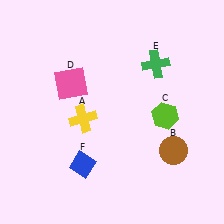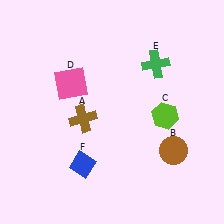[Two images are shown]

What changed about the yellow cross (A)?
In Image 1, A is yellow. In Image 2, it changed to brown.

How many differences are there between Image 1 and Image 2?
There is 1 difference between the two images.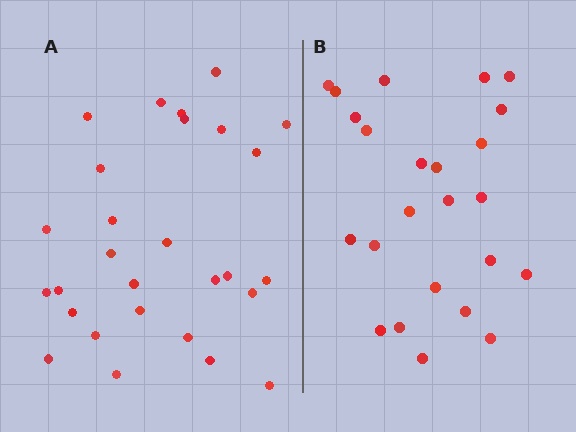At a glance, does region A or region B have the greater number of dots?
Region A (the left region) has more dots.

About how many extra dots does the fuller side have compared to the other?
Region A has about 4 more dots than region B.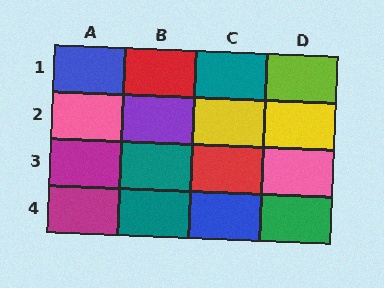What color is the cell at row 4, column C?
Blue.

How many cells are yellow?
2 cells are yellow.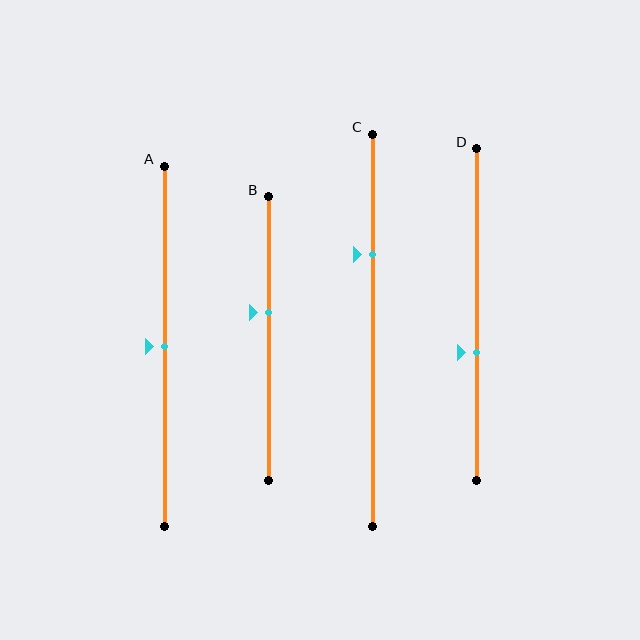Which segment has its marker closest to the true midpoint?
Segment A has its marker closest to the true midpoint.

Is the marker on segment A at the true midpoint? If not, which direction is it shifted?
Yes, the marker on segment A is at the true midpoint.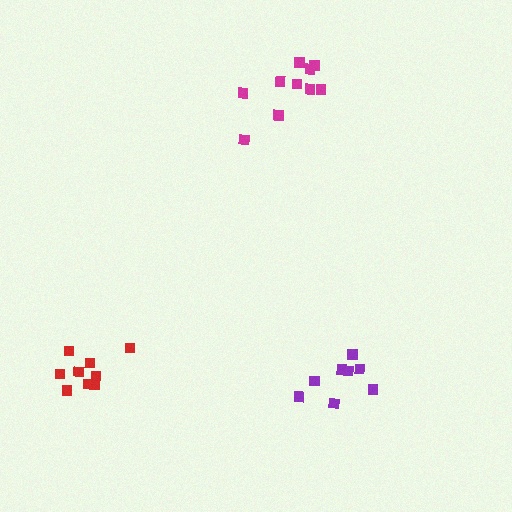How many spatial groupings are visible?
There are 3 spatial groupings.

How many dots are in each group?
Group 1: 8 dots, Group 2: 9 dots, Group 3: 10 dots (27 total).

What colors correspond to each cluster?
The clusters are colored: purple, red, magenta.